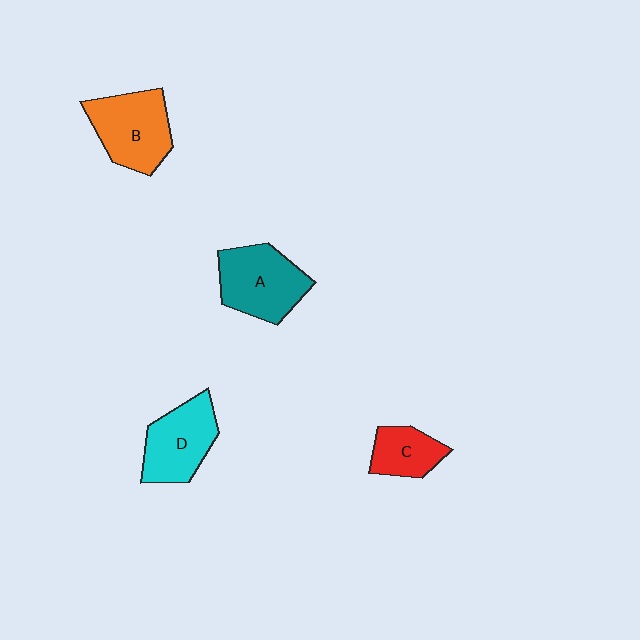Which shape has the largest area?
Shape A (teal).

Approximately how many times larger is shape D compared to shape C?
Approximately 1.6 times.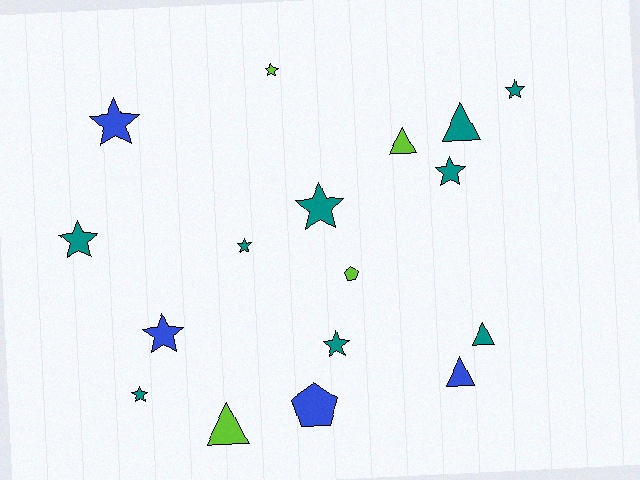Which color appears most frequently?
Teal, with 9 objects.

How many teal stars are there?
There are 7 teal stars.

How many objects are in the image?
There are 17 objects.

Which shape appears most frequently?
Star, with 10 objects.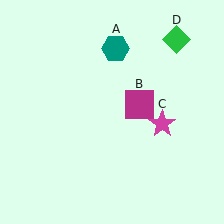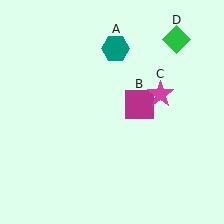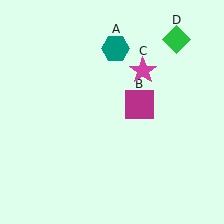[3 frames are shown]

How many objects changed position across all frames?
1 object changed position: magenta star (object C).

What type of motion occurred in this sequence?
The magenta star (object C) rotated counterclockwise around the center of the scene.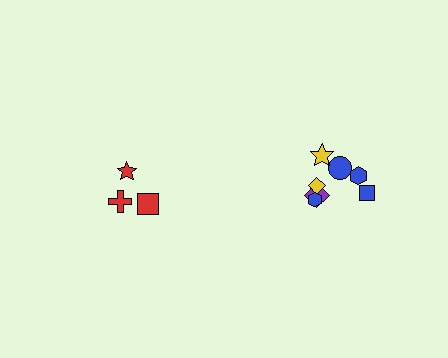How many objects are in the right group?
There are 7 objects.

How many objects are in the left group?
There are 3 objects.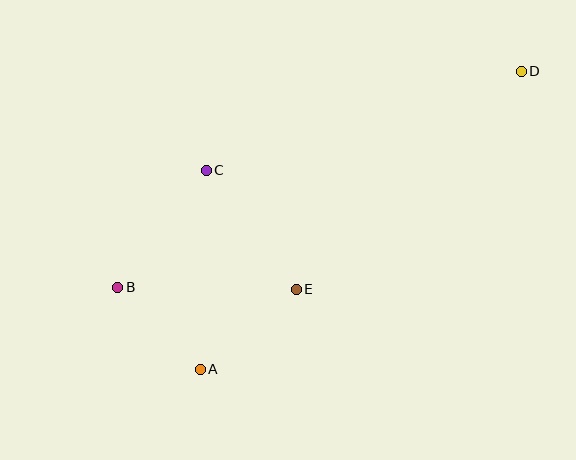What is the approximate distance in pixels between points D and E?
The distance between D and E is approximately 313 pixels.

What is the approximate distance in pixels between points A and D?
The distance between A and D is approximately 438 pixels.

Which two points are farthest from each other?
Points B and D are farthest from each other.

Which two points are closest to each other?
Points A and B are closest to each other.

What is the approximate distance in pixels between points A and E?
The distance between A and E is approximately 125 pixels.